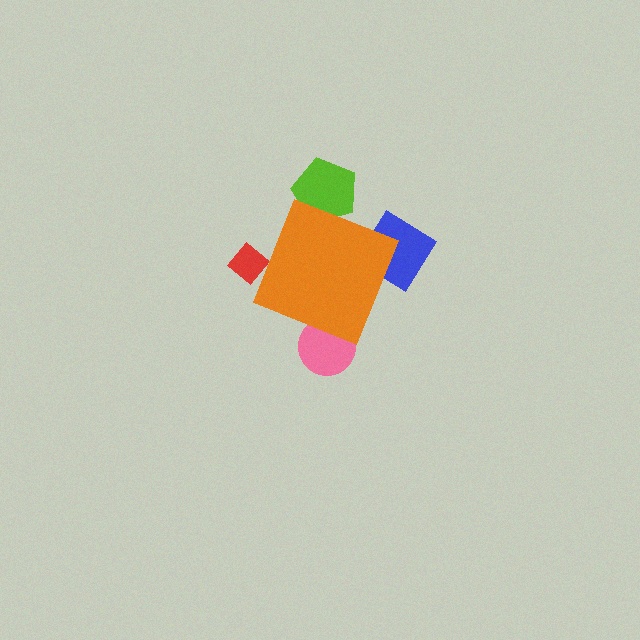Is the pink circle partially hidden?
Yes, the pink circle is partially hidden behind the orange diamond.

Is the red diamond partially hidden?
Yes, the red diamond is partially hidden behind the orange diamond.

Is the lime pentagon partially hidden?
Yes, the lime pentagon is partially hidden behind the orange diamond.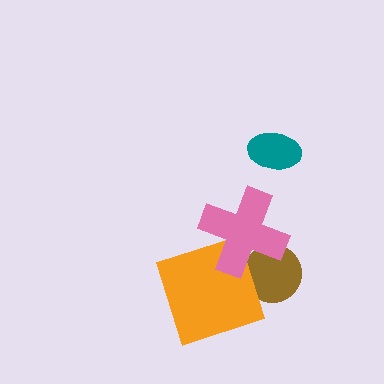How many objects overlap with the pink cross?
2 objects overlap with the pink cross.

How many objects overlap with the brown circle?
2 objects overlap with the brown circle.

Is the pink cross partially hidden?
No, no other shape covers it.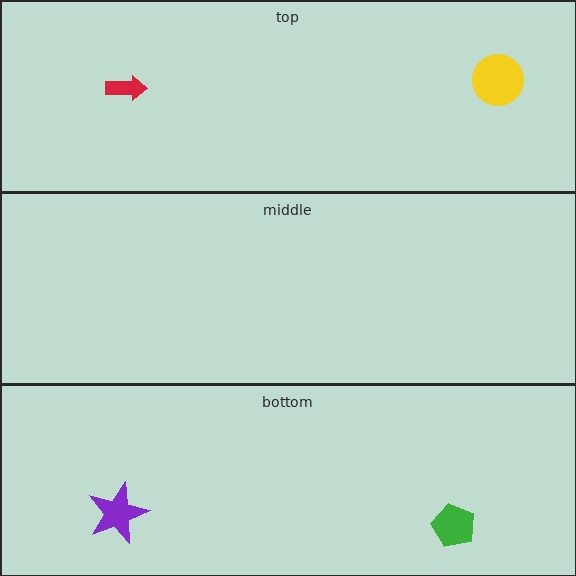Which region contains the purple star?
The bottom region.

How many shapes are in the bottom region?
2.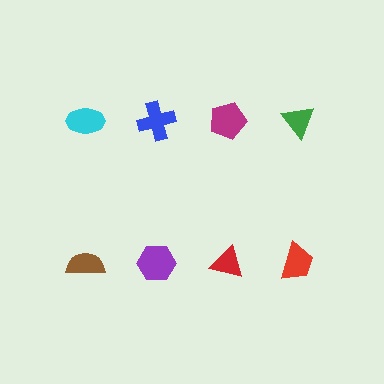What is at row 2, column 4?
A red trapezoid.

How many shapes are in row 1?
4 shapes.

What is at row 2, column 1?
A brown semicircle.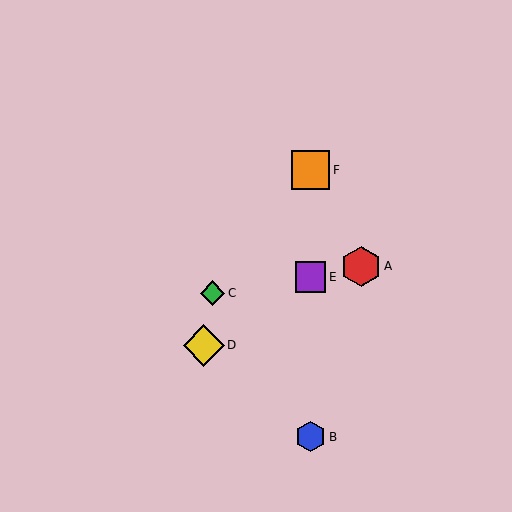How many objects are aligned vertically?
3 objects (B, E, F) are aligned vertically.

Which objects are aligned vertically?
Objects B, E, F are aligned vertically.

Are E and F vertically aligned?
Yes, both are at x≈311.